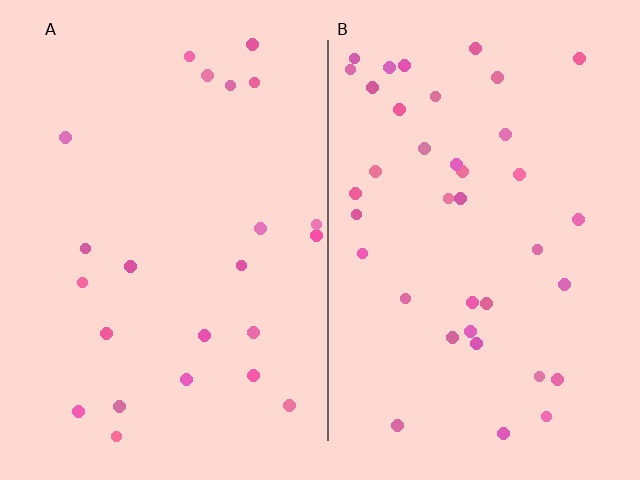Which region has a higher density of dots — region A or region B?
B (the right).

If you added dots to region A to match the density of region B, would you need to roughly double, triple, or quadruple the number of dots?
Approximately double.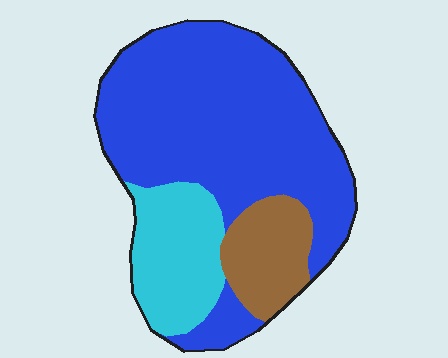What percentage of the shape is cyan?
Cyan covers 20% of the shape.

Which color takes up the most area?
Blue, at roughly 65%.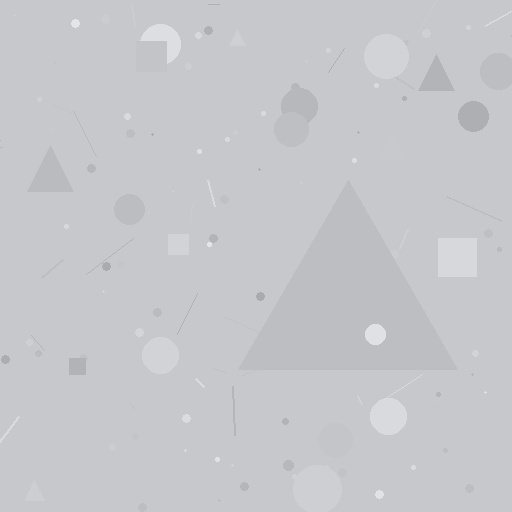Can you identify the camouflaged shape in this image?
The camouflaged shape is a triangle.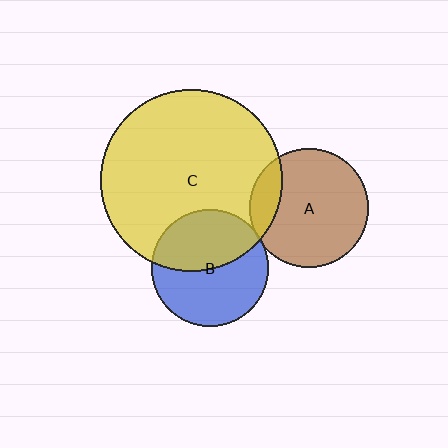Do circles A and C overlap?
Yes.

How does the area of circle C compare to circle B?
Approximately 2.4 times.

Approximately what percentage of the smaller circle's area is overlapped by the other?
Approximately 15%.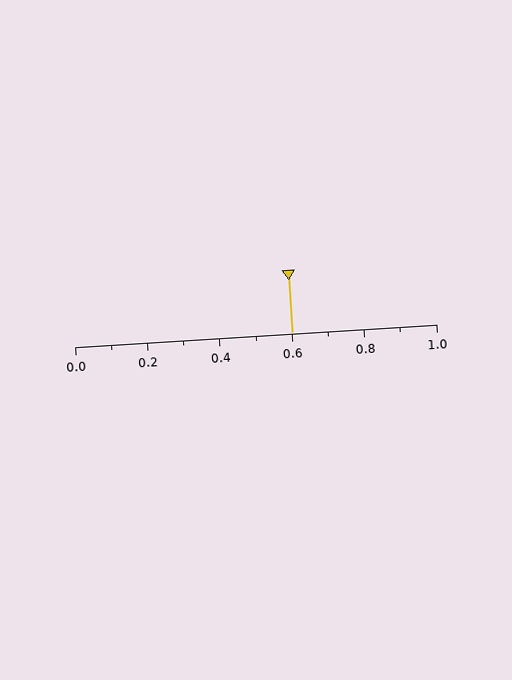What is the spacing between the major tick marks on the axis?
The major ticks are spaced 0.2 apart.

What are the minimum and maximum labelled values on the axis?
The axis runs from 0.0 to 1.0.